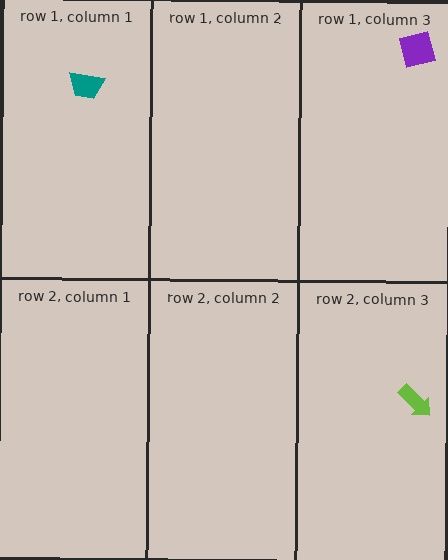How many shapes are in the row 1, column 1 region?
1.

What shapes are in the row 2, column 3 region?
The lime arrow.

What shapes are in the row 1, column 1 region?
The teal trapezoid.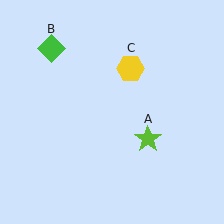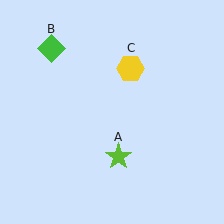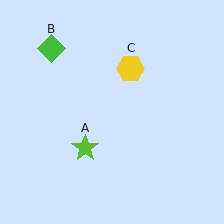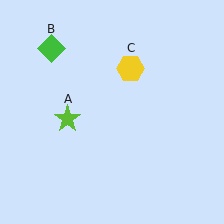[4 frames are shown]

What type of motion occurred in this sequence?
The lime star (object A) rotated clockwise around the center of the scene.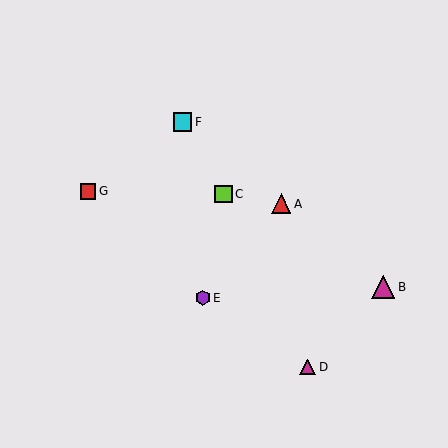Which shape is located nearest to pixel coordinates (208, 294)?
The purple hexagon (labeled E) at (203, 298) is nearest to that location.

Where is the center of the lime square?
The center of the lime square is at (223, 194).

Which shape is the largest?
The magenta triangle (labeled B) is the largest.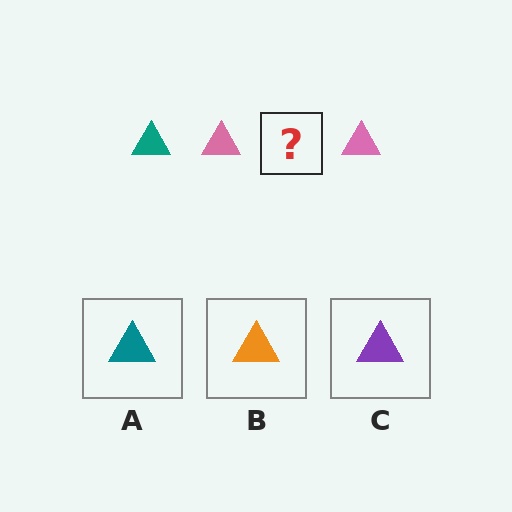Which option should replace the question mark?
Option A.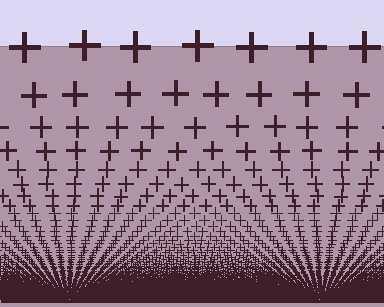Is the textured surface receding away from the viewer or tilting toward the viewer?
The surface appears to tilt toward the viewer. Texture elements get larger and sparser toward the top.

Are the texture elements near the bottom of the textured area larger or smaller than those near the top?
Smaller. The gradient is inverted — elements near the bottom are smaller and denser.